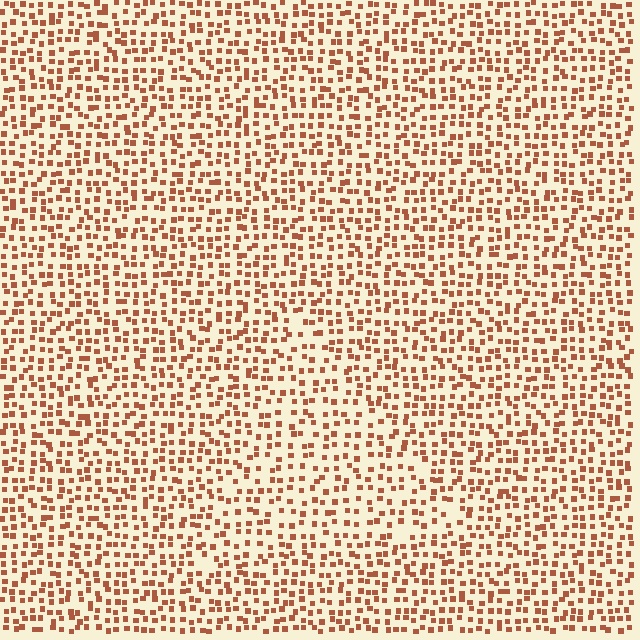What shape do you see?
I see a triangle.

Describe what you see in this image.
The image contains small brown elements arranged at two different densities. A triangle-shaped region is visible where the elements are less densely packed than the surrounding area.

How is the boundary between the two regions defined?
The boundary is defined by a change in element density (approximately 1.4x ratio). All elements are the same color, size, and shape.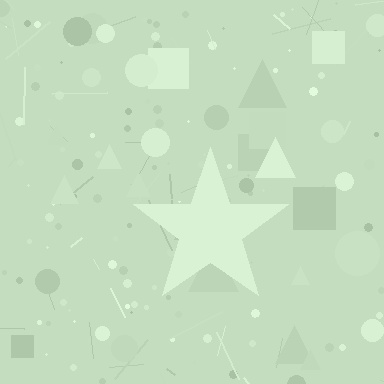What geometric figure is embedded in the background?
A star is embedded in the background.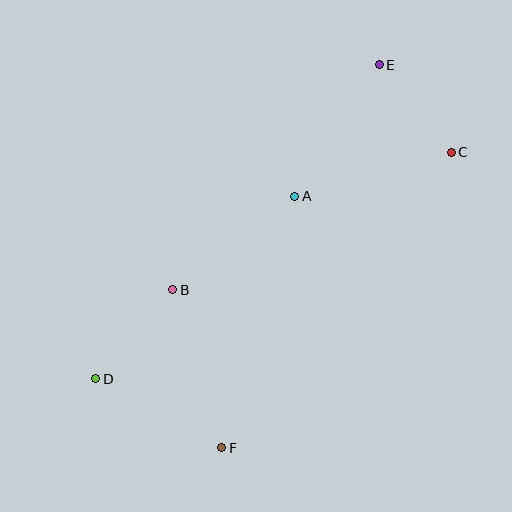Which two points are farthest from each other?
Points D and E are farthest from each other.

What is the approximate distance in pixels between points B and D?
The distance between B and D is approximately 118 pixels.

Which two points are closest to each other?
Points C and E are closest to each other.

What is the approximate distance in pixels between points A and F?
The distance between A and F is approximately 262 pixels.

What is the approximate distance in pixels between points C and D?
The distance between C and D is approximately 422 pixels.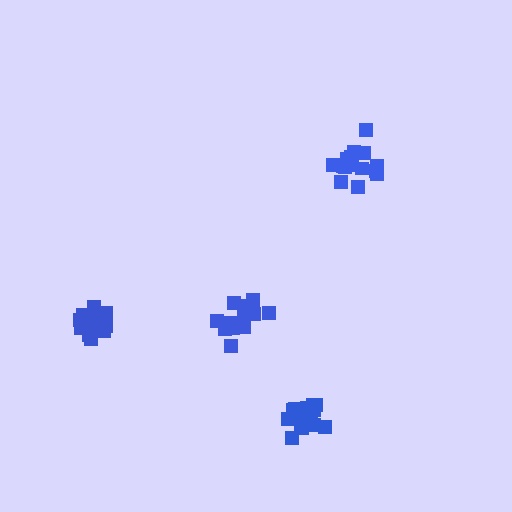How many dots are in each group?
Group 1: 18 dots, Group 2: 14 dots, Group 3: 15 dots, Group 4: 19 dots (66 total).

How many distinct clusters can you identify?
There are 4 distinct clusters.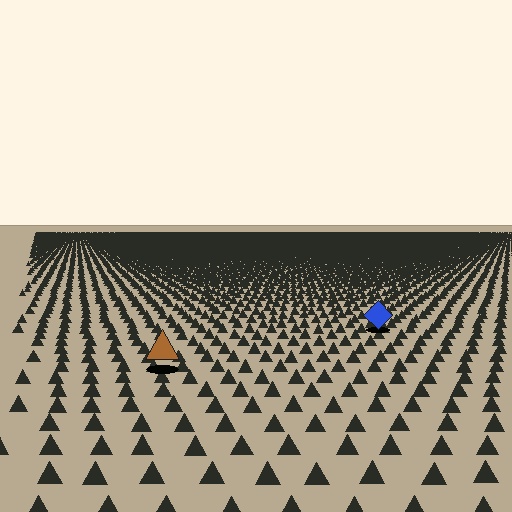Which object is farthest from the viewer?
The blue diamond is farthest from the viewer. It appears smaller and the ground texture around it is denser.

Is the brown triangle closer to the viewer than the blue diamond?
Yes. The brown triangle is closer — you can tell from the texture gradient: the ground texture is coarser near it.